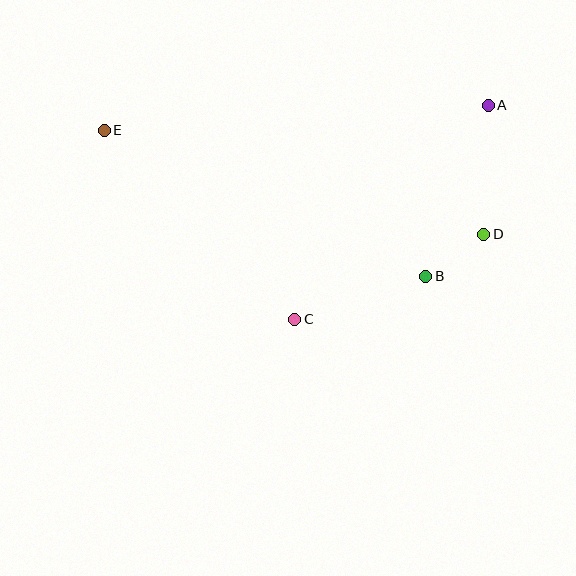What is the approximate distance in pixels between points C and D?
The distance between C and D is approximately 207 pixels.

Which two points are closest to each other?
Points B and D are closest to each other.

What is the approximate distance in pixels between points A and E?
The distance between A and E is approximately 385 pixels.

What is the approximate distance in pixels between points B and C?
The distance between B and C is approximately 138 pixels.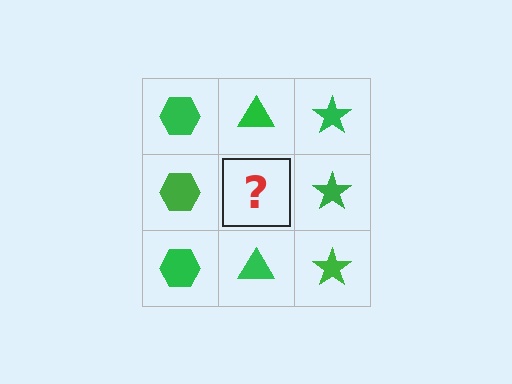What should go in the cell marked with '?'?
The missing cell should contain a green triangle.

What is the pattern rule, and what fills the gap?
The rule is that each column has a consistent shape. The gap should be filled with a green triangle.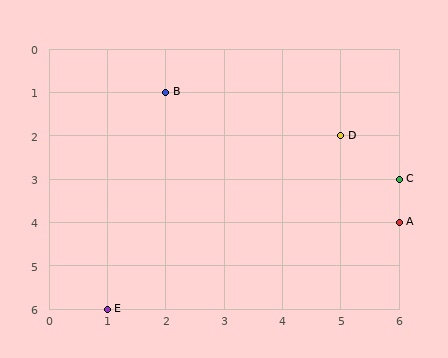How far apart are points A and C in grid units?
Points A and C are 1 row apart.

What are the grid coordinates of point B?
Point B is at grid coordinates (2, 1).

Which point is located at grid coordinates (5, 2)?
Point D is at (5, 2).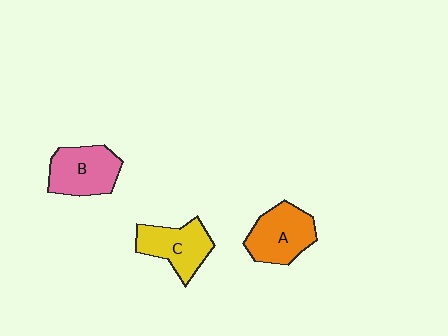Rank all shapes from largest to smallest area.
From largest to smallest: A (orange), B (pink), C (yellow).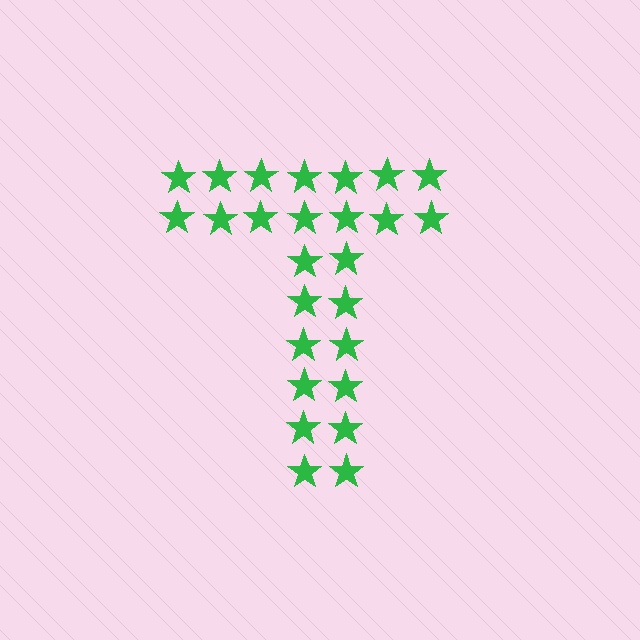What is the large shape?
The large shape is the letter T.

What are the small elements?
The small elements are stars.